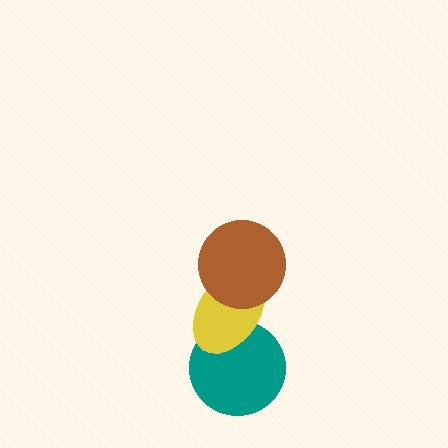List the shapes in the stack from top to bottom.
From top to bottom: the brown circle, the yellow ellipse, the teal circle.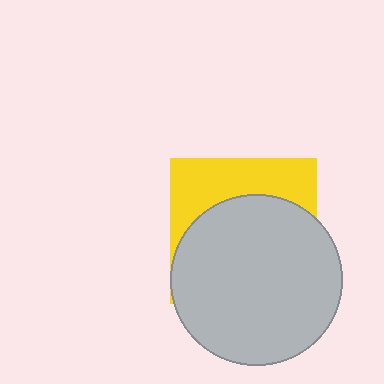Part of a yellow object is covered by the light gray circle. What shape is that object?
It is a square.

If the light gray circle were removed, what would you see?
You would see the complete yellow square.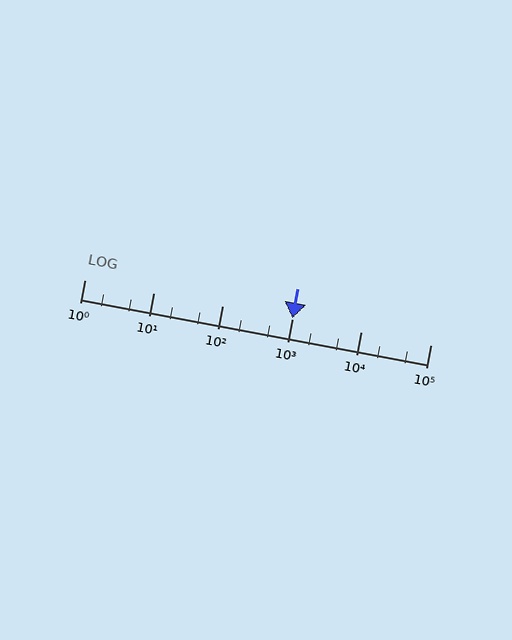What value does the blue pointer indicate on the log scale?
The pointer indicates approximately 1000.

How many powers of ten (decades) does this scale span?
The scale spans 5 decades, from 1 to 100000.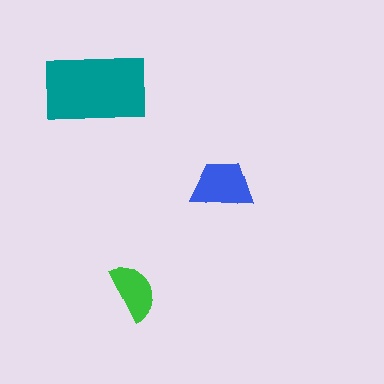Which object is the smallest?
The green semicircle.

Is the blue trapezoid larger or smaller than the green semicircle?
Larger.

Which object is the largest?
The teal rectangle.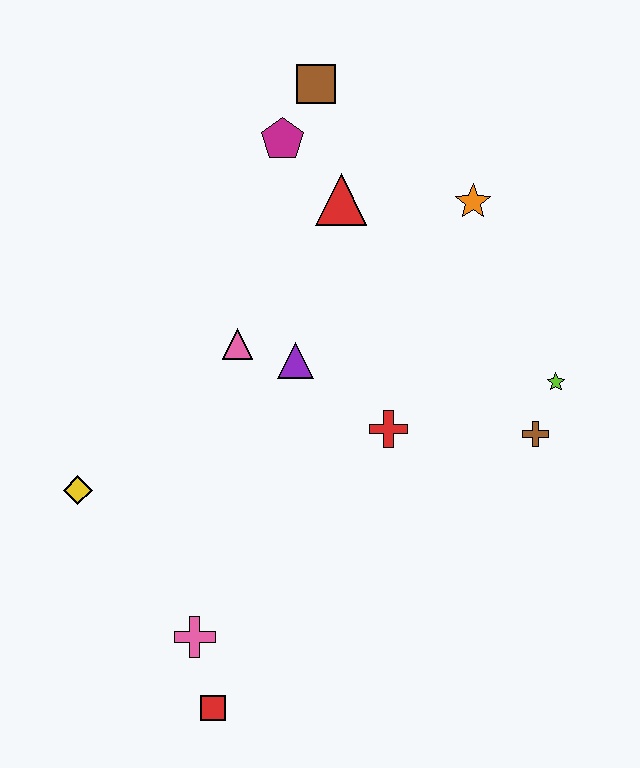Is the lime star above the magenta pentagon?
No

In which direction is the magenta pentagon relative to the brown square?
The magenta pentagon is below the brown square.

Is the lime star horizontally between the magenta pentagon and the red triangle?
No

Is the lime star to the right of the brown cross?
Yes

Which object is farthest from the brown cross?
The yellow diamond is farthest from the brown cross.